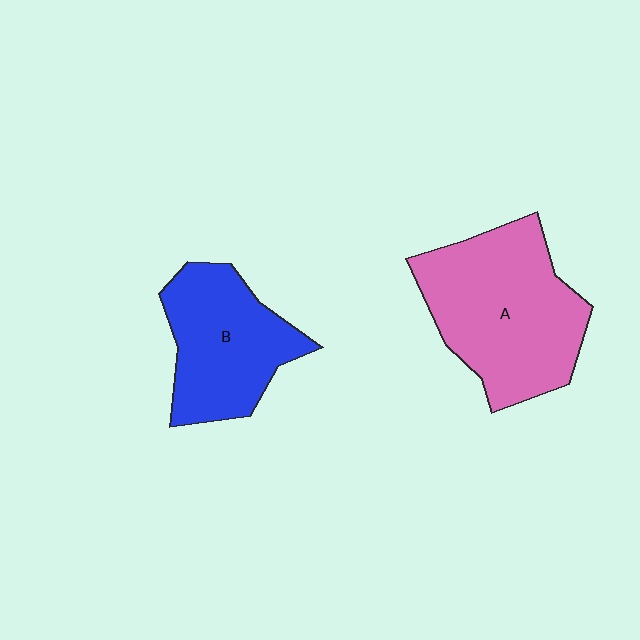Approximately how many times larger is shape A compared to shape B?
Approximately 1.4 times.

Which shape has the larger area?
Shape A (pink).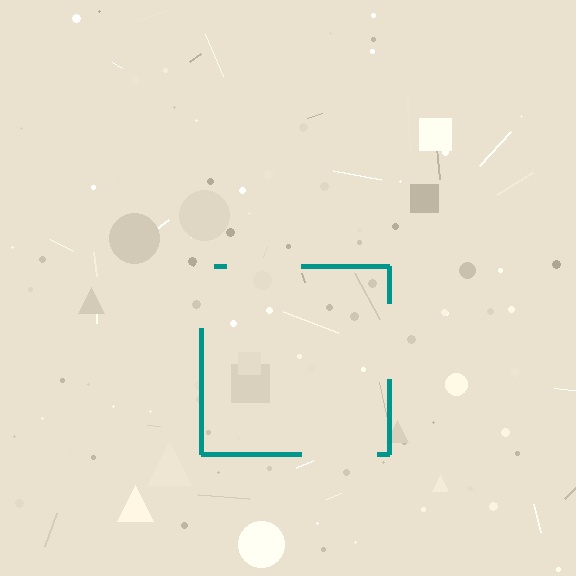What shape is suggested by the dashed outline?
The dashed outline suggests a square.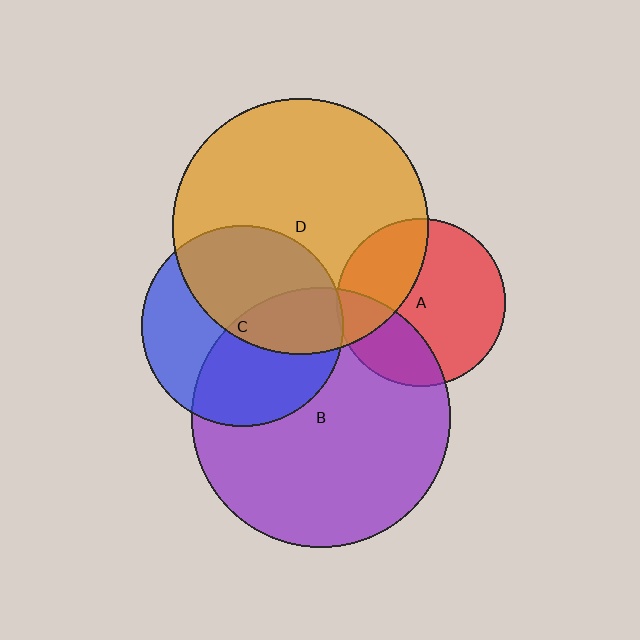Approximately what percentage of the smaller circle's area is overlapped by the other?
Approximately 5%.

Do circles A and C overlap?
Yes.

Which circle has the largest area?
Circle B (purple).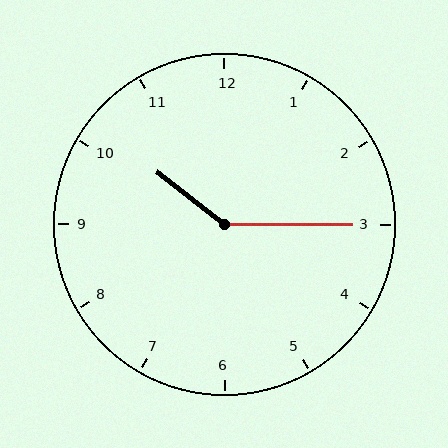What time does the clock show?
10:15.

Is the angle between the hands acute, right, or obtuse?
It is obtuse.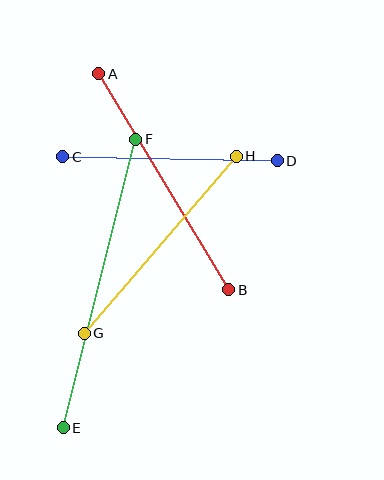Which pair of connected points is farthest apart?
Points E and F are farthest apart.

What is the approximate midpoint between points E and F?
The midpoint is at approximately (99, 283) pixels.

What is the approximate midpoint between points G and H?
The midpoint is at approximately (160, 245) pixels.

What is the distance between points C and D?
The distance is approximately 215 pixels.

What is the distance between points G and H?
The distance is approximately 234 pixels.